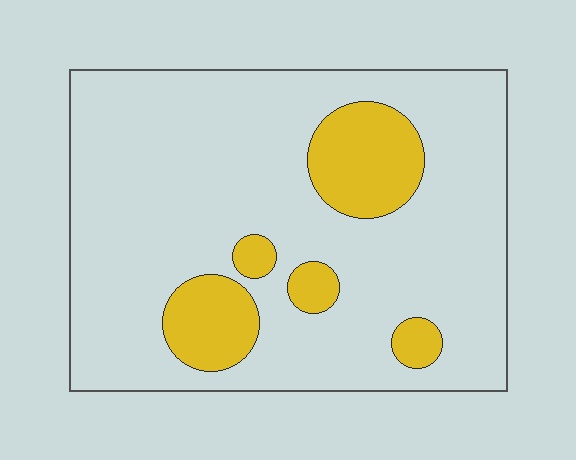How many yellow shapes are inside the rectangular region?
5.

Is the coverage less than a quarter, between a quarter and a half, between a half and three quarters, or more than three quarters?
Less than a quarter.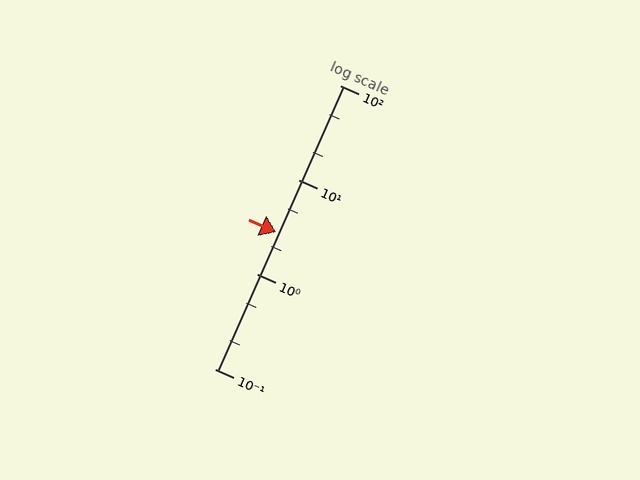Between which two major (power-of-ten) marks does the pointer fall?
The pointer is between 1 and 10.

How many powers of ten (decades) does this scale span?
The scale spans 3 decades, from 0.1 to 100.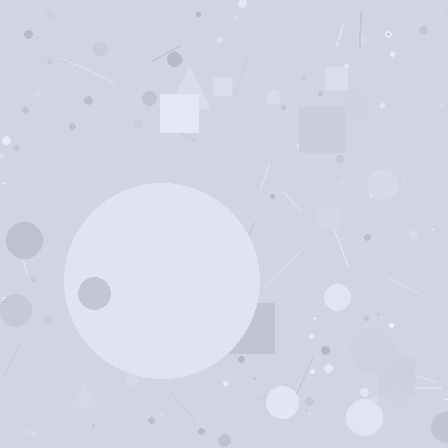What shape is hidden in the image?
A circle is hidden in the image.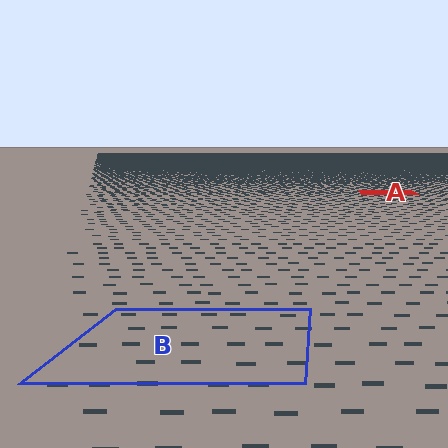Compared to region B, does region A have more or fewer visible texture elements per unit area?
Region A has more texture elements per unit area — they are packed more densely because it is farther away.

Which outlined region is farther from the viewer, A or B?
Region A is farther from the viewer — the texture elements inside it appear smaller and more densely packed.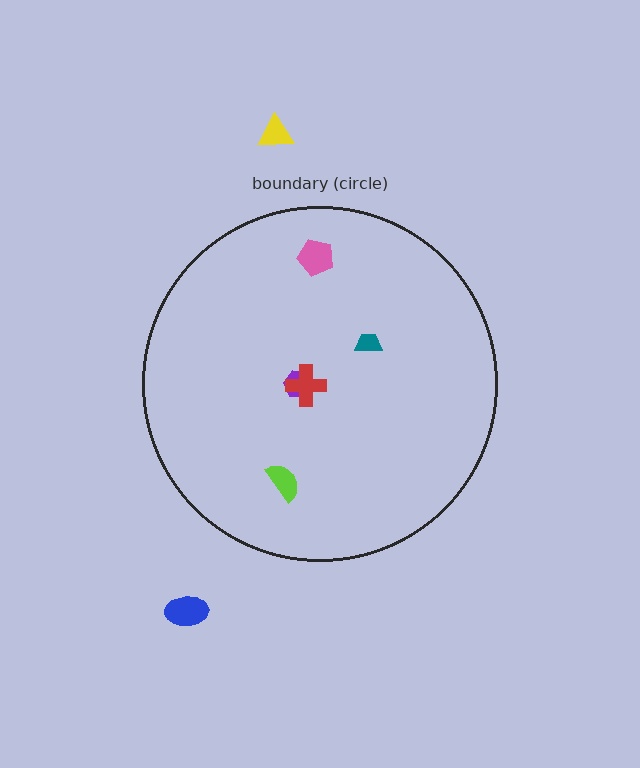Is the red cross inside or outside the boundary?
Inside.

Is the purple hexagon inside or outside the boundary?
Inside.